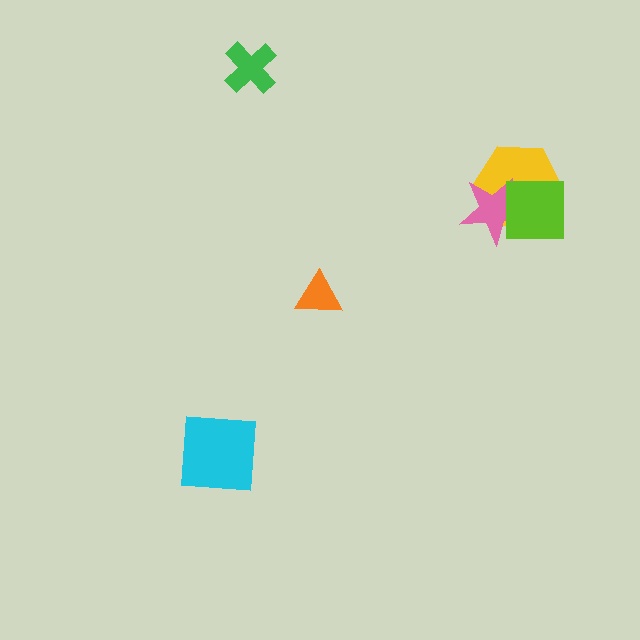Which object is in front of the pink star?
The lime square is in front of the pink star.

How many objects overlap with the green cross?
0 objects overlap with the green cross.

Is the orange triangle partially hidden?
No, no other shape covers it.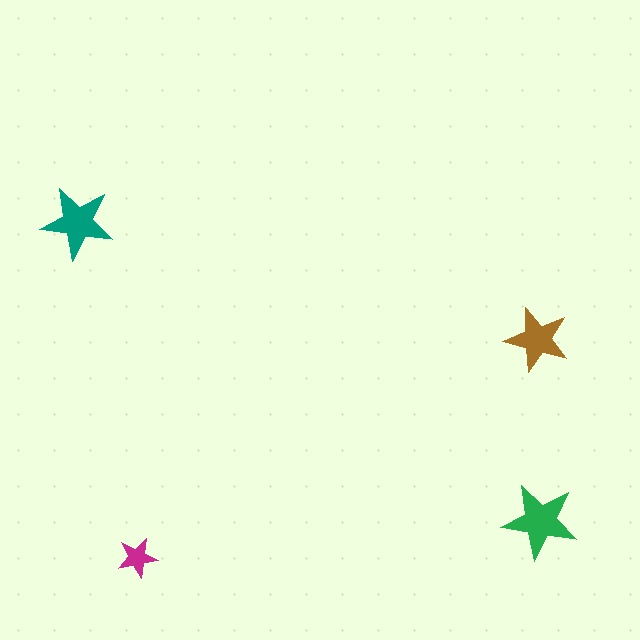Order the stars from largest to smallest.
the green one, the teal one, the brown one, the magenta one.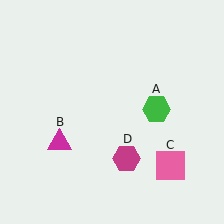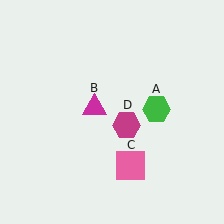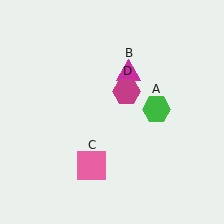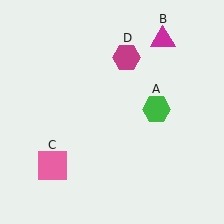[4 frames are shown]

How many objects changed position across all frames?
3 objects changed position: magenta triangle (object B), pink square (object C), magenta hexagon (object D).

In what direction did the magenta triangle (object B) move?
The magenta triangle (object B) moved up and to the right.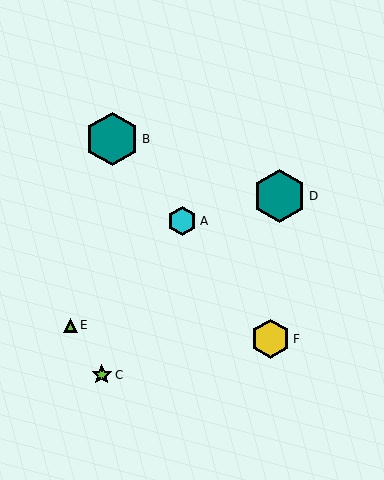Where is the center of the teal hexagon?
The center of the teal hexagon is at (280, 196).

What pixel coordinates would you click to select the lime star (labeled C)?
Click at (102, 375) to select the lime star C.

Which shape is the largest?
The teal hexagon (labeled B) is the largest.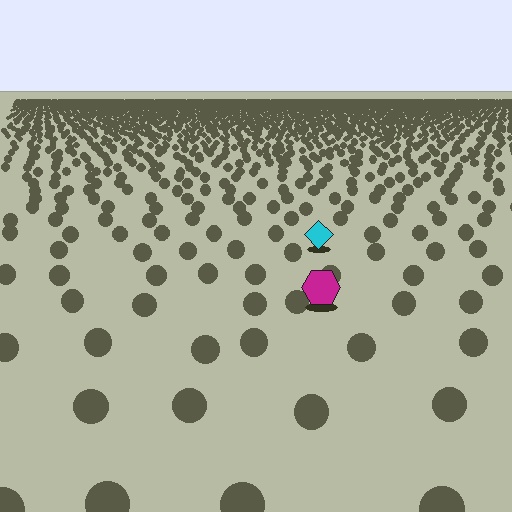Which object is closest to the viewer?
The magenta hexagon is closest. The texture marks near it are larger and more spread out.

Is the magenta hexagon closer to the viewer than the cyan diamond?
Yes. The magenta hexagon is closer — you can tell from the texture gradient: the ground texture is coarser near it.